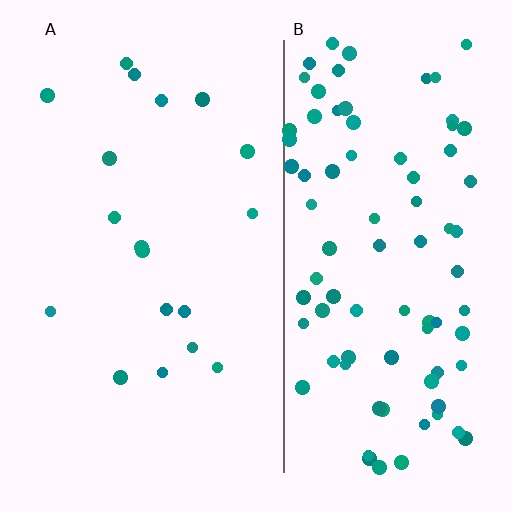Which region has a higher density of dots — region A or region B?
B (the right).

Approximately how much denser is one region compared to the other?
Approximately 4.8× — region B over region A.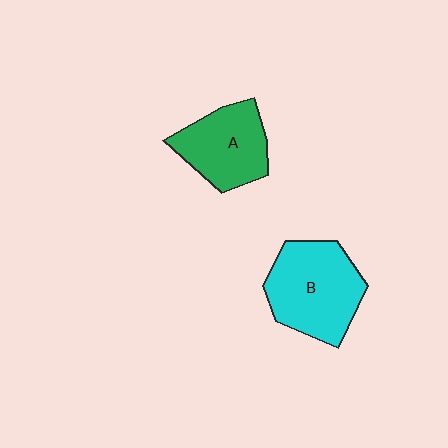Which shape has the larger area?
Shape B (cyan).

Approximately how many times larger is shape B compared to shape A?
Approximately 1.3 times.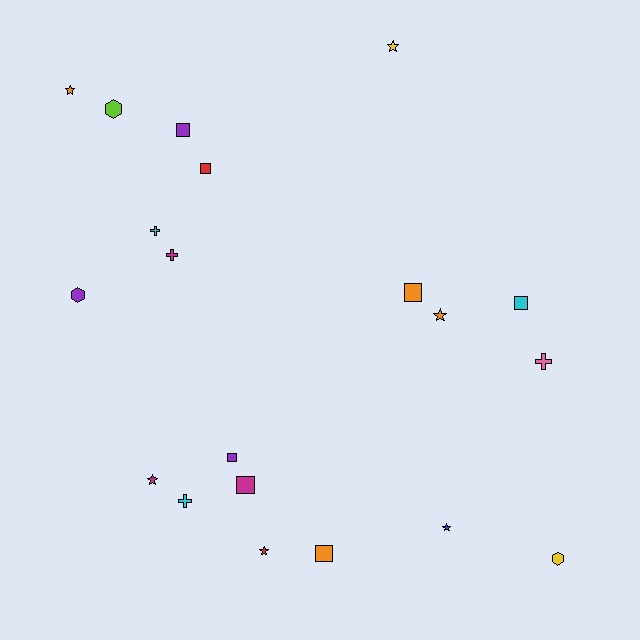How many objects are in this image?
There are 20 objects.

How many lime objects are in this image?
There is 1 lime object.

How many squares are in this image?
There are 7 squares.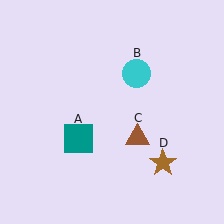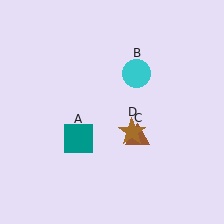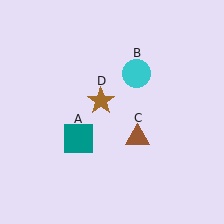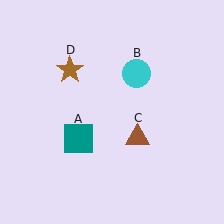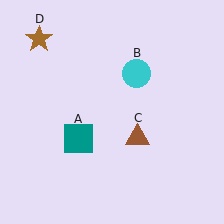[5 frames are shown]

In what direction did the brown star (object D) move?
The brown star (object D) moved up and to the left.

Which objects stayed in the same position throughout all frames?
Teal square (object A) and cyan circle (object B) and brown triangle (object C) remained stationary.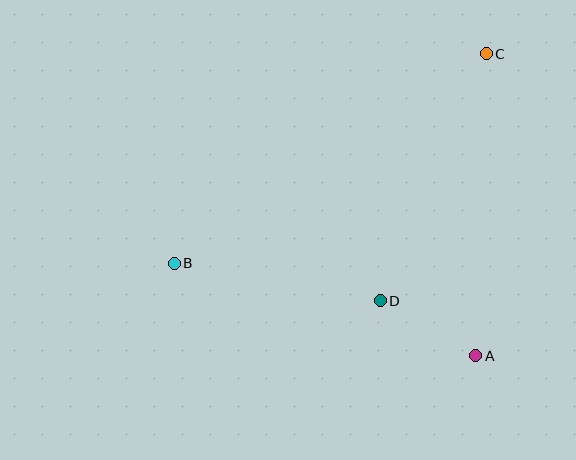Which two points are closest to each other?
Points A and D are closest to each other.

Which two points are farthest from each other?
Points B and C are farthest from each other.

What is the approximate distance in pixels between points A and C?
The distance between A and C is approximately 302 pixels.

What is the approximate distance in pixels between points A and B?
The distance between A and B is approximately 315 pixels.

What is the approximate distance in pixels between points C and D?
The distance between C and D is approximately 269 pixels.